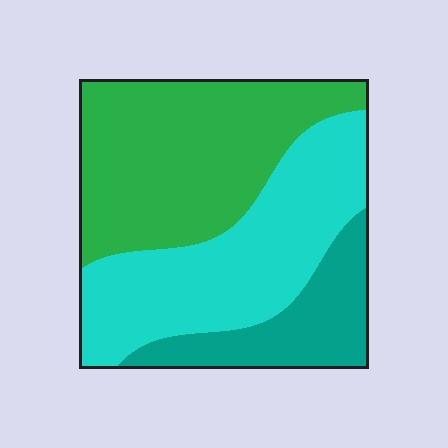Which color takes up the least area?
Teal, at roughly 20%.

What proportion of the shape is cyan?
Cyan covers about 40% of the shape.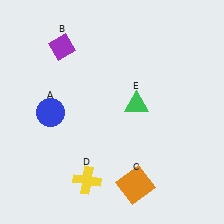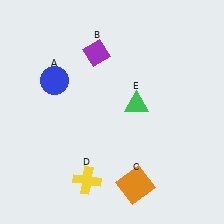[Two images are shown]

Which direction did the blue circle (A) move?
The blue circle (A) moved up.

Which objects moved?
The objects that moved are: the blue circle (A), the purple diamond (B).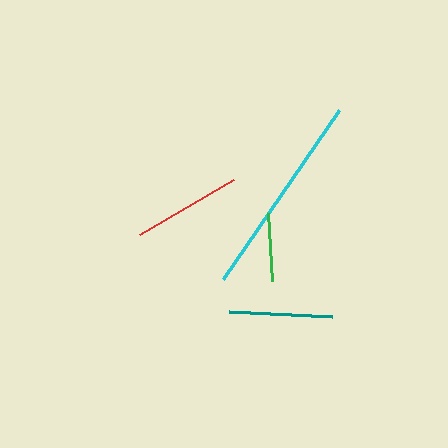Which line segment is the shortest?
The green line is the shortest at approximately 68 pixels.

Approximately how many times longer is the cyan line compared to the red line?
The cyan line is approximately 1.9 times the length of the red line.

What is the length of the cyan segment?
The cyan segment is approximately 205 pixels long.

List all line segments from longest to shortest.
From longest to shortest: cyan, red, teal, green.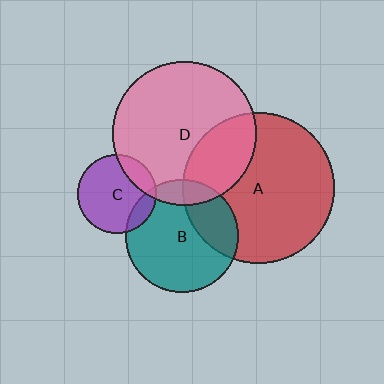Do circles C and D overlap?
Yes.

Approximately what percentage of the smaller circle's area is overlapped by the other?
Approximately 20%.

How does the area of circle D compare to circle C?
Approximately 3.3 times.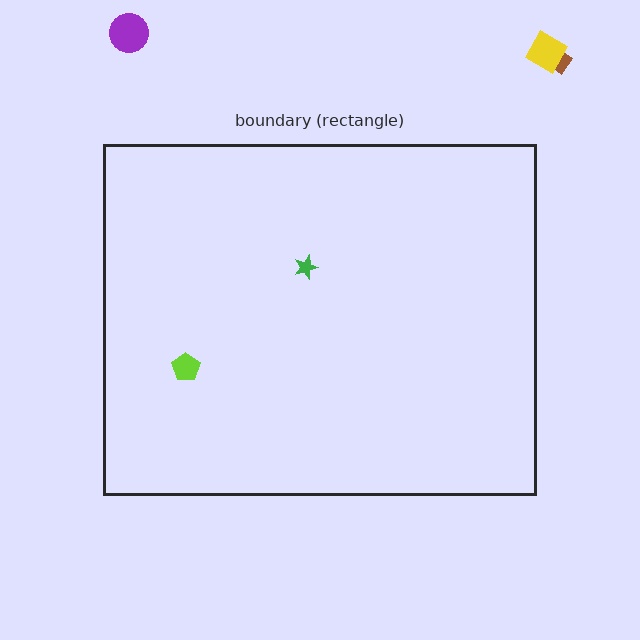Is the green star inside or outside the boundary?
Inside.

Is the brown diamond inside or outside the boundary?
Outside.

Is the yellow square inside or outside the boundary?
Outside.